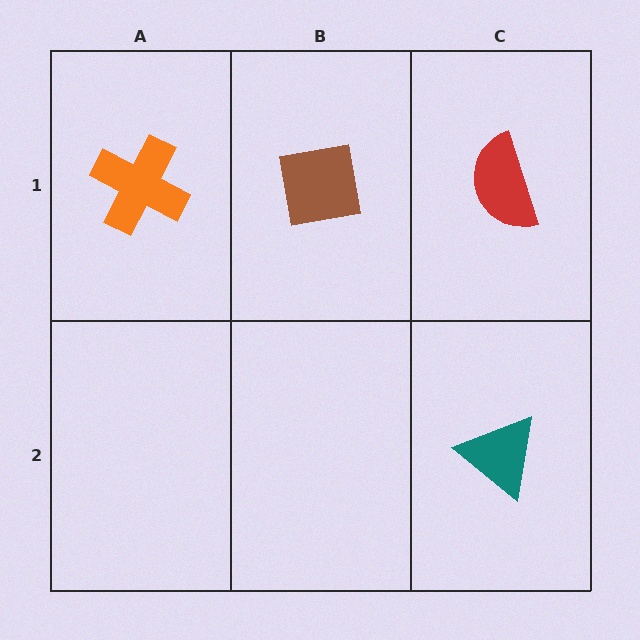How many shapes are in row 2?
1 shape.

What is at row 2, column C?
A teal triangle.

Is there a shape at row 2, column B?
No, that cell is empty.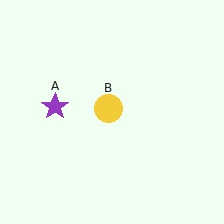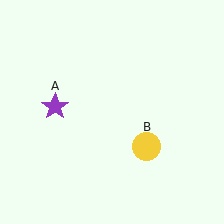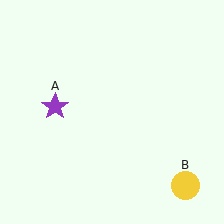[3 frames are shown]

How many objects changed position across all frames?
1 object changed position: yellow circle (object B).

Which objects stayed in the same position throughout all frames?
Purple star (object A) remained stationary.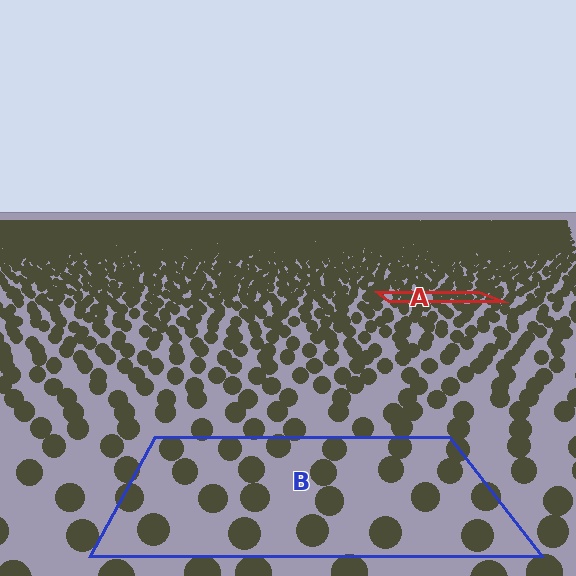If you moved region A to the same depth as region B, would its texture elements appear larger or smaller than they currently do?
They would appear larger. At a closer depth, the same texture elements are projected at a bigger on-screen size.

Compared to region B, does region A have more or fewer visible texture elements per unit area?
Region A has more texture elements per unit area — they are packed more densely because it is farther away.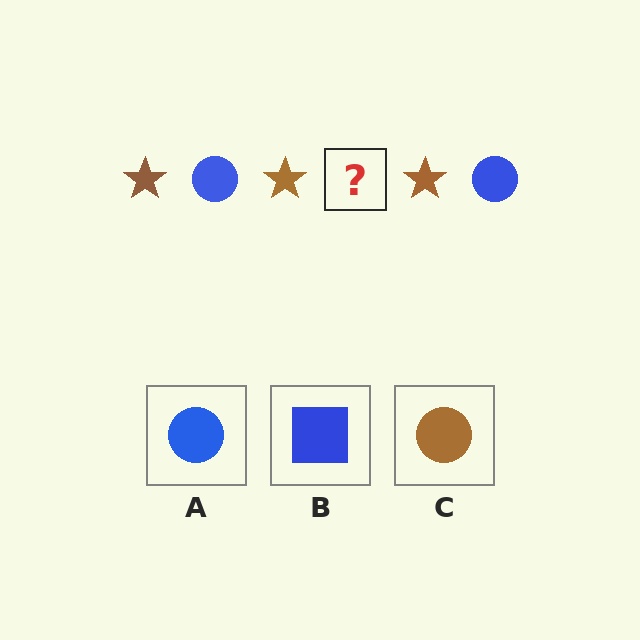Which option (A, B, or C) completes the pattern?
A.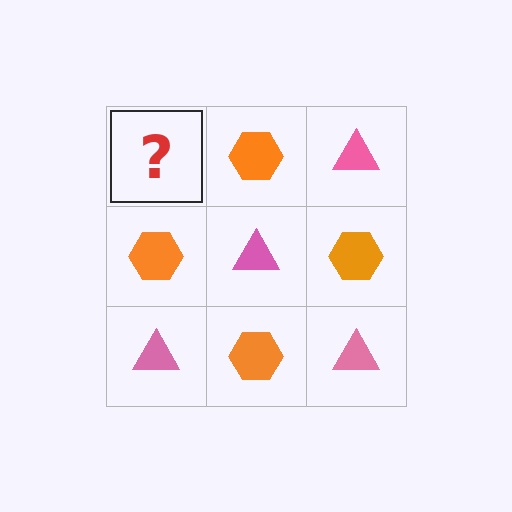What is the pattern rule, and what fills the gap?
The rule is that it alternates pink triangle and orange hexagon in a checkerboard pattern. The gap should be filled with a pink triangle.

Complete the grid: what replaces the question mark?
The question mark should be replaced with a pink triangle.